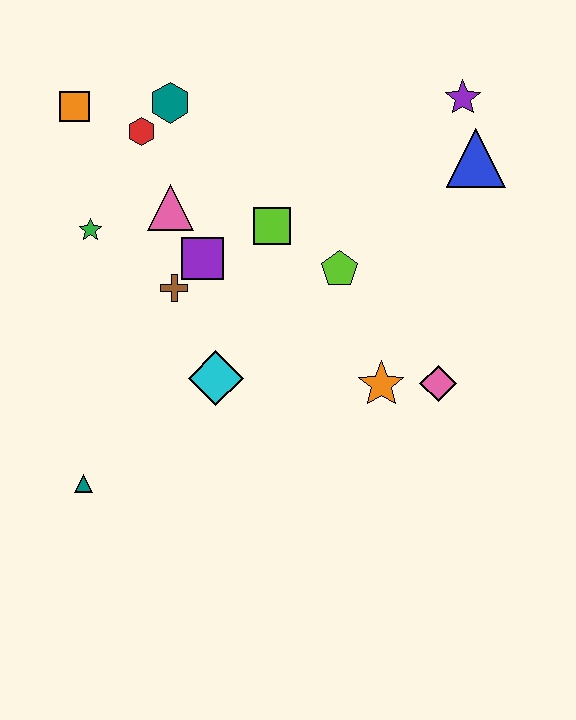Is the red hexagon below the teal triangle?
No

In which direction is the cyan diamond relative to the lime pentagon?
The cyan diamond is to the left of the lime pentagon.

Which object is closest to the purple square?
The brown cross is closest to the purple square.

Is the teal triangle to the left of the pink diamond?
Yes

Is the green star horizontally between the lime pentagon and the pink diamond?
No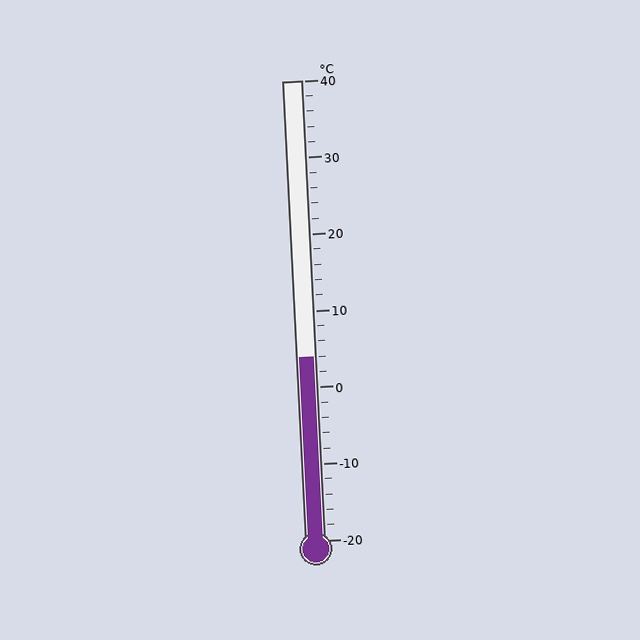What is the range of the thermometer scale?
The thermometer scale ranges from -20°C to 40°C.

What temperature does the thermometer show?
The thermometer shows approximately 4°C.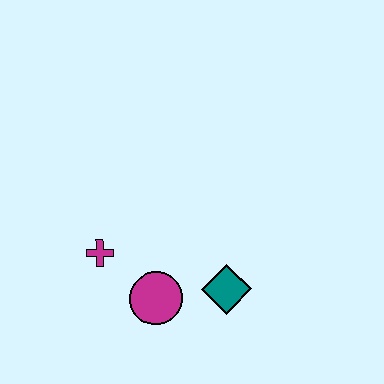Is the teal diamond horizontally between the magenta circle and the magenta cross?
No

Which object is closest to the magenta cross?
The magenta circle is closest to the magenta cross.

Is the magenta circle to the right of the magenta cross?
Yes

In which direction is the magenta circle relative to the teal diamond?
The magenta circle is to the left of the teal diamond.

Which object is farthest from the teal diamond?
The magenta cross is farthest from the teal diamond.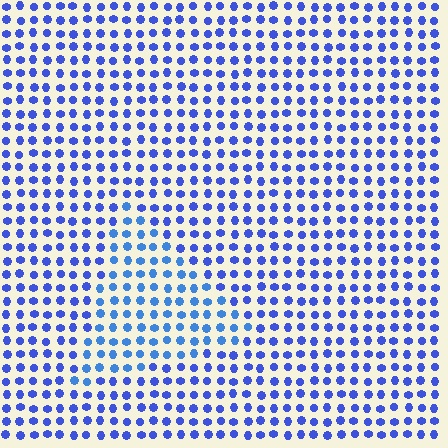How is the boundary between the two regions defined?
The boundary is defined purely by a slight shift in hue (about 20 degrees). Spacing, size, and orientation are identical on both sides.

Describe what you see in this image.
The image is filled with small blue elements in a uniform arrangement. A triangle-shaped region is visible where the elements are tinted to a slightly different hue, forming a subtle color boundary.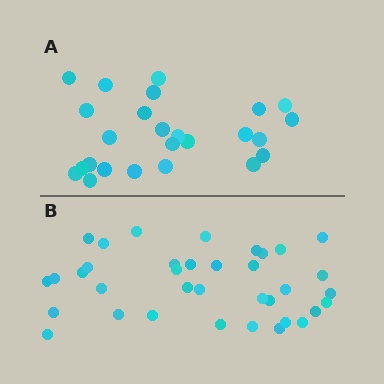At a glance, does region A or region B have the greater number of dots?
Region B (the bottom region) has more dots.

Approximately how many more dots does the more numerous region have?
Region B has roughly 12 or so more dots than region A.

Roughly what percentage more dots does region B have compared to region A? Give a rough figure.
About 45% more.